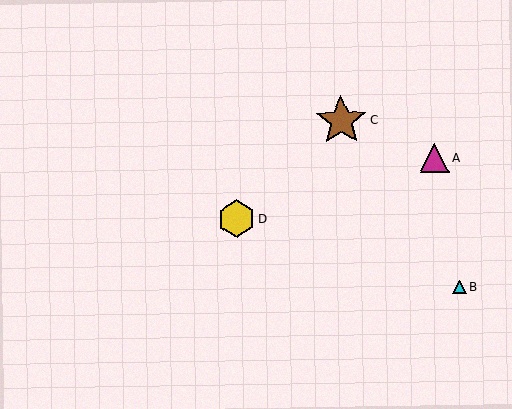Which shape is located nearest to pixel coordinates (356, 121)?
The brown star (labeled C) at (341, 121) is nearest to that location.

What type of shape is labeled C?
Shape C is a brown star.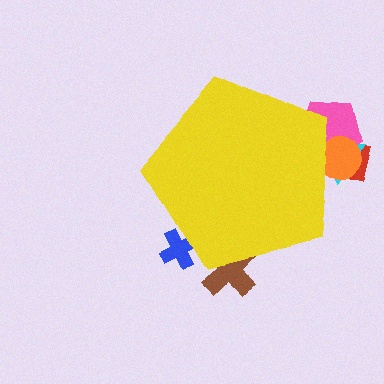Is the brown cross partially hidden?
Yes, the brown cross is partially hidden behind the yellow pentagon.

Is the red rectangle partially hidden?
Yes, the red rectangle is partially hidden behind the yellow pentagon.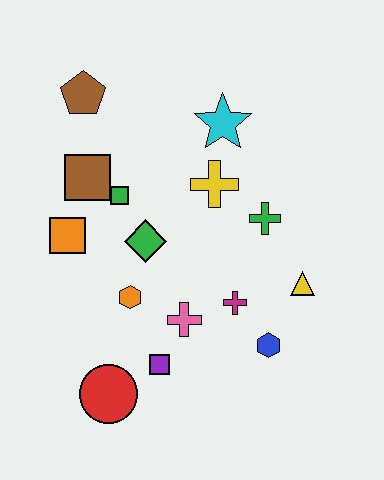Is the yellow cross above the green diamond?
Yes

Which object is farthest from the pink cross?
The brown pentagon is farthest from the pink cross.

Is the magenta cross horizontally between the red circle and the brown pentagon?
No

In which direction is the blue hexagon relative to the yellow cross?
The blue hexagon is below the yellow cross.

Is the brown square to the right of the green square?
No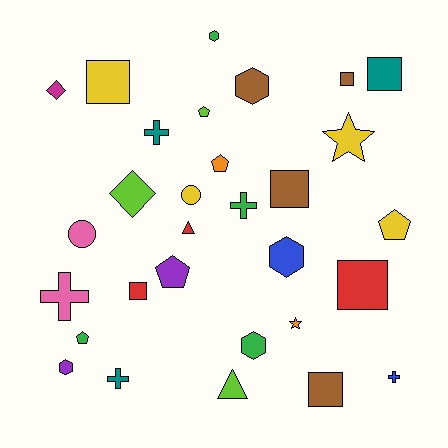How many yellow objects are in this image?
There are 4 yellow objects.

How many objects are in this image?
There are 30 objects.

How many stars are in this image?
There are 2 stars.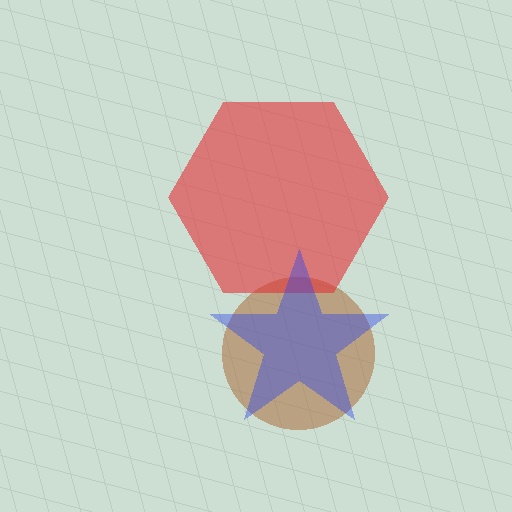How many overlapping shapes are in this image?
There are 3 overlapping shapes in the image.